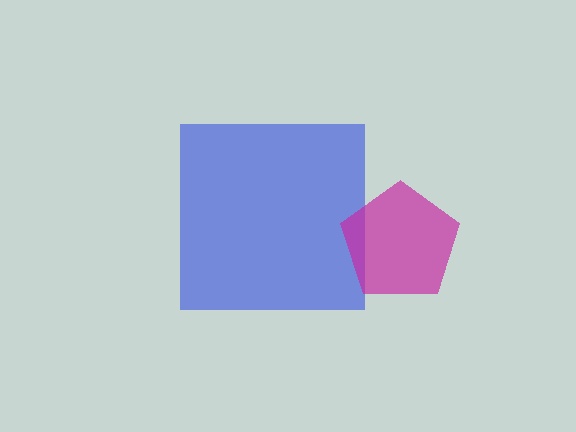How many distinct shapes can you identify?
There are 2 distinct shapes: a blue square, a magenta pentagon.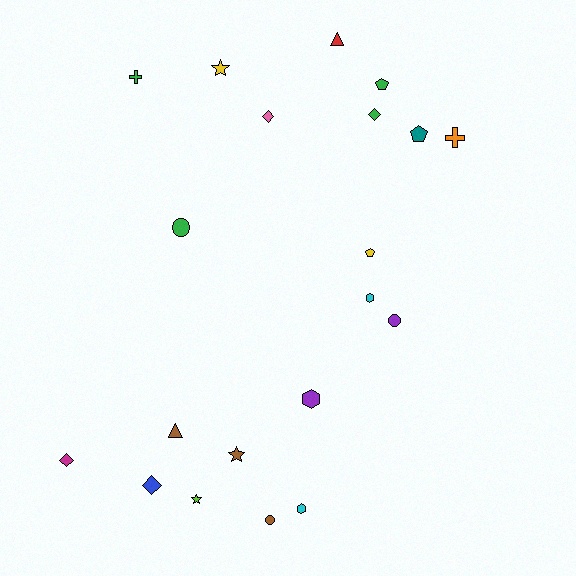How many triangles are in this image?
There are 2 triangles.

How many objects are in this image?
There are 20 objects.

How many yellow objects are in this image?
There are 2 yellow objects.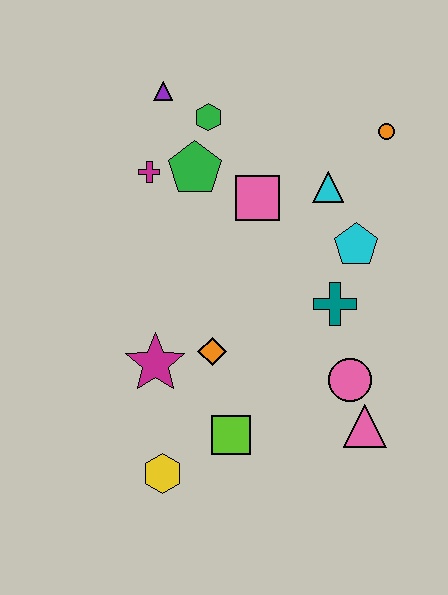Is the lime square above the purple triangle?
No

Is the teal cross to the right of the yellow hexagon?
Yes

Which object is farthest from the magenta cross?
The pink triangle is farthest from the magenta cross.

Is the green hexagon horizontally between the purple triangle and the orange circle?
Yes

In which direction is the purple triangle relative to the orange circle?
The purple triangle is to the left of the orange circle.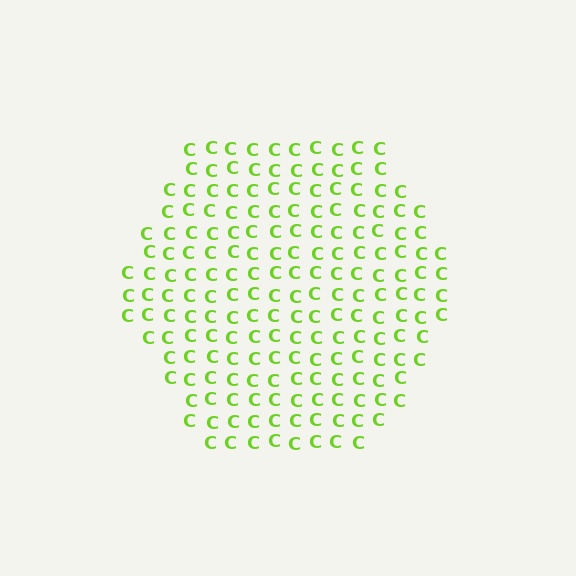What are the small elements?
The small elements are letter C's.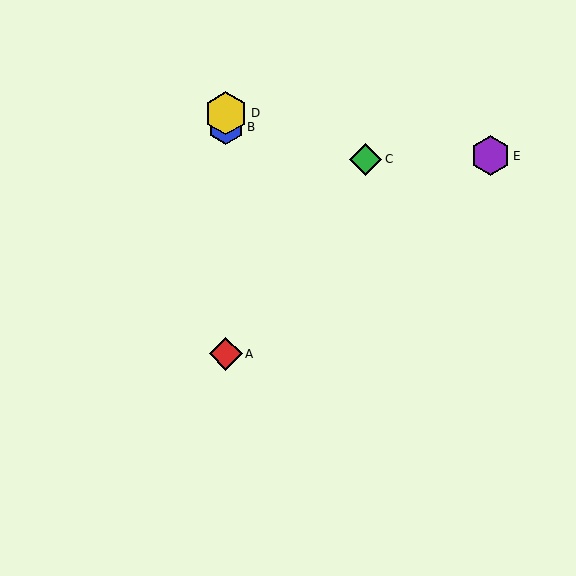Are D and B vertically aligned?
Yes, both are at x≈226.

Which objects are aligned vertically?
Objects A, B, D are aligned vertically.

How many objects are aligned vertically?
3 objects (A, B, D) are aligned vertically.